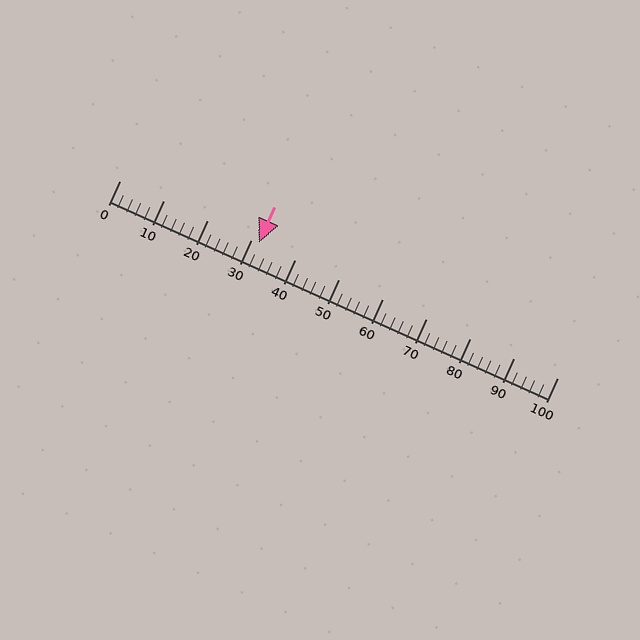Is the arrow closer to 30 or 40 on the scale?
The arrow is closer to 30.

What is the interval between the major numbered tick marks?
The major tick marks are spaced 10 units apart.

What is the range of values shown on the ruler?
The ruler shows values from 0 to 100.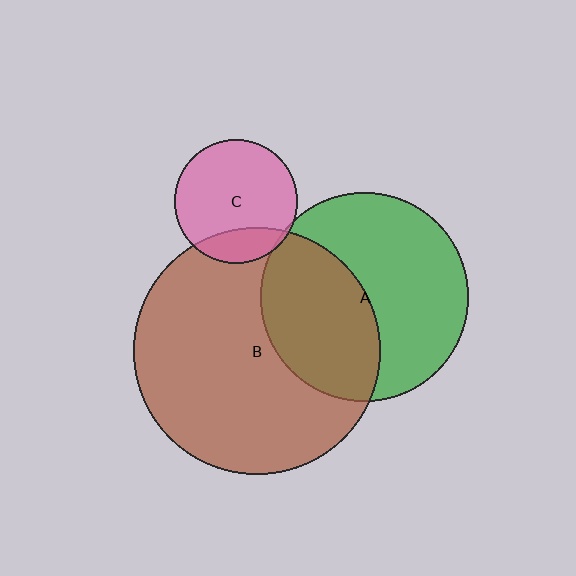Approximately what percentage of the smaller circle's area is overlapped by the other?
Approximately 20%.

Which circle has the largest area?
Circle B (brown).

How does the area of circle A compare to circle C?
Approximately 2.8 times.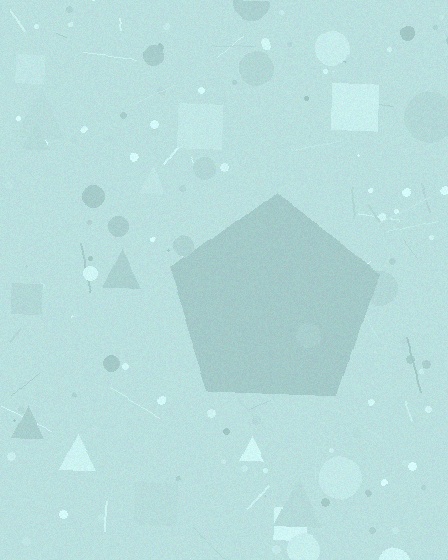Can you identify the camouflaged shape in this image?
The camouflaged shape is a pentagon.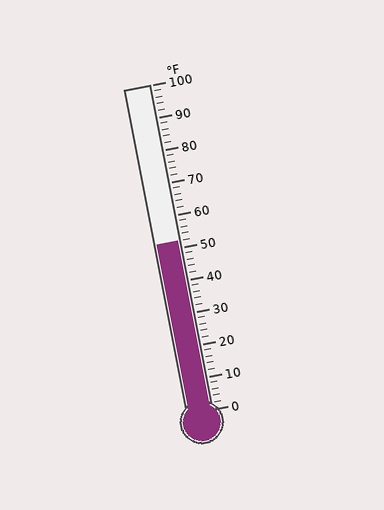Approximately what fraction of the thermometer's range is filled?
The thermometer is filled to approximately 50% of its range.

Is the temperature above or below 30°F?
The temperature is above 30°F.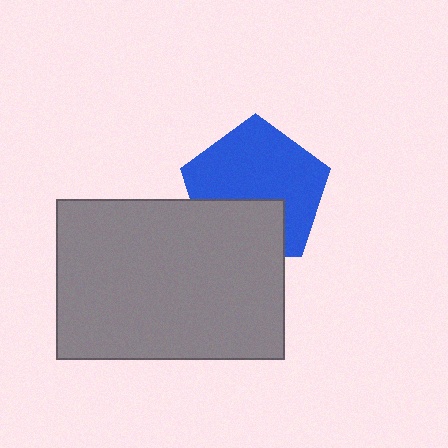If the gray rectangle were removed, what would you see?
You would see the complete blue pentagon.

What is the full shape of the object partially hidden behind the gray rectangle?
The partially hidden object is a blue pentagon.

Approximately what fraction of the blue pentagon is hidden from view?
Roughly 33% of the blue pentagon is hidden behind the gray rectangle.